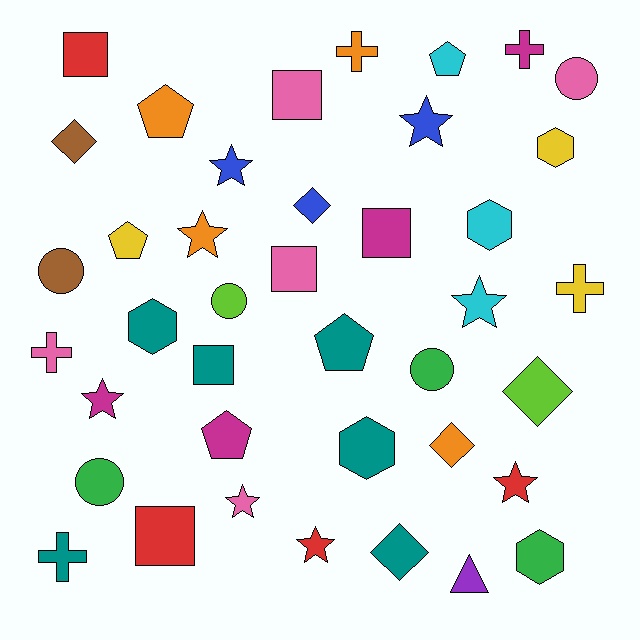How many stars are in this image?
There are 8 stars.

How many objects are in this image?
There are 40 objects.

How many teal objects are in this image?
There are 6 teal objects.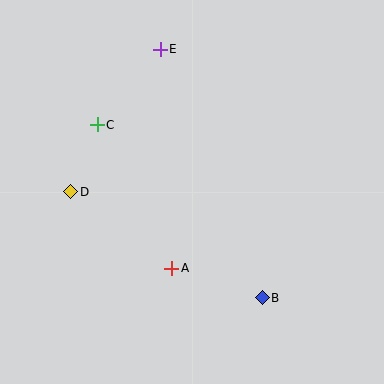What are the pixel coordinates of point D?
Point D is at (71, 192).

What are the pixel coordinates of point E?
Point E is at (160, 49).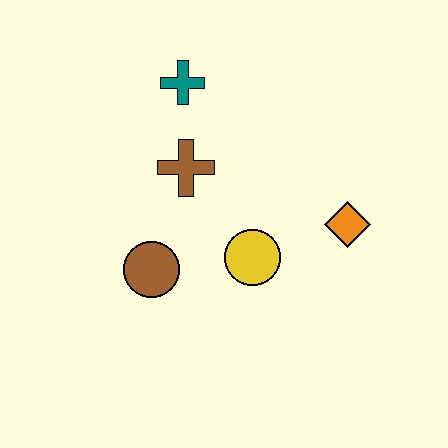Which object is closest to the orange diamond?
The yellow circle is closest to the orange diamond.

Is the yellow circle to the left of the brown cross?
No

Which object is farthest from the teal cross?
The orange diamond is farthest from the teal cross.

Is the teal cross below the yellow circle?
No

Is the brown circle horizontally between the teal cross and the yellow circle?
No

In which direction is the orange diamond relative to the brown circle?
The orange diamond is to the right of the brown circle.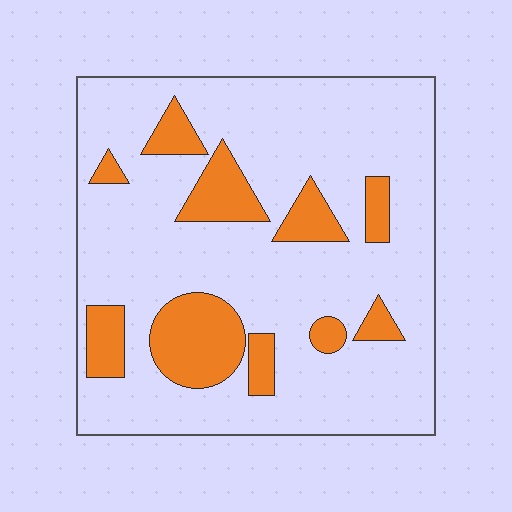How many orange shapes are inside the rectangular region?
10.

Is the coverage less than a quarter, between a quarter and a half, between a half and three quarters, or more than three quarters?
Less than a quarter.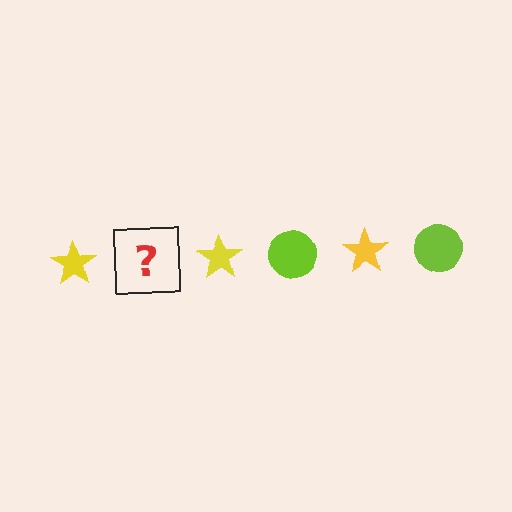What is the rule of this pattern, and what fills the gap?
The rule is that the pattern alternates between yellow star and lime circle. The gap should be filled with a lime circle.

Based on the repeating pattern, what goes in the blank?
The blank should be a lime circle.